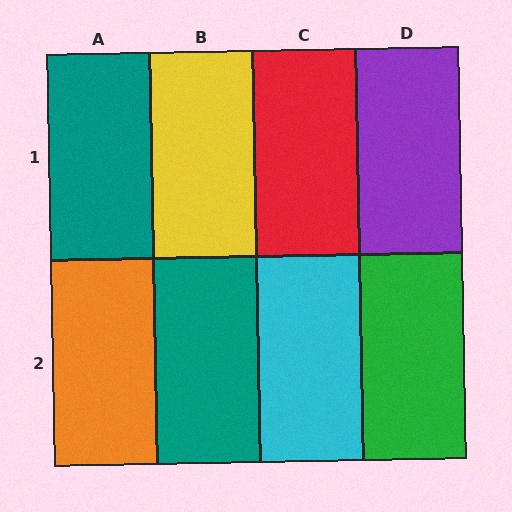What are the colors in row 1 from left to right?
Teal, yellow, red, purple.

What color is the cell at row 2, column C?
Cyan.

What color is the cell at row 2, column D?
Green.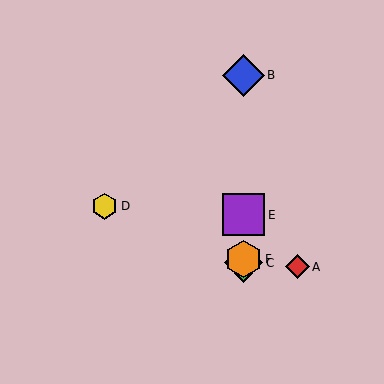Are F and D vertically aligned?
No, F is at x≈244 and D is at x≈105.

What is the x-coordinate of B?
Object B is at x≈244.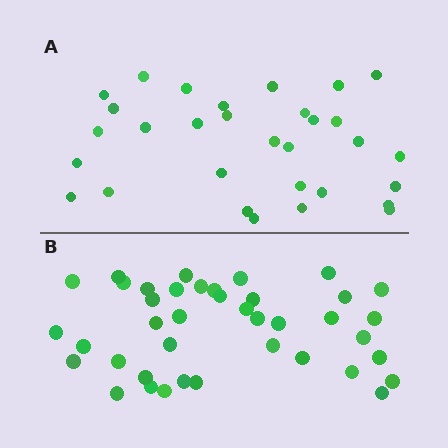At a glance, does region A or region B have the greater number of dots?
Region B (the bottom region) has more dots.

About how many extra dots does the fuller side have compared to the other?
Region B has roughly 8 or so more dots than region A.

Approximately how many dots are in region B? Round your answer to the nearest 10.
About 40 dots.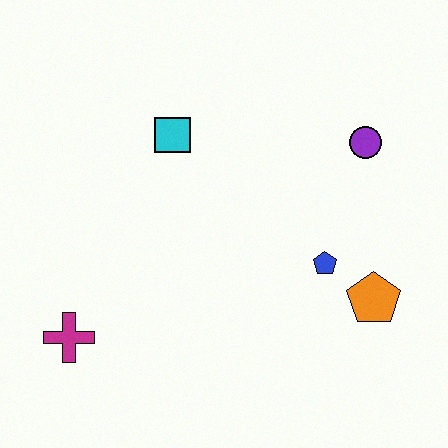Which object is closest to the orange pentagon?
The blue pentagon is closest to the orange pentagon.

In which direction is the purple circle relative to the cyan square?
The purple circle is to the right of the cyan square.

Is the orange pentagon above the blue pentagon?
No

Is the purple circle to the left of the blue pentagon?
No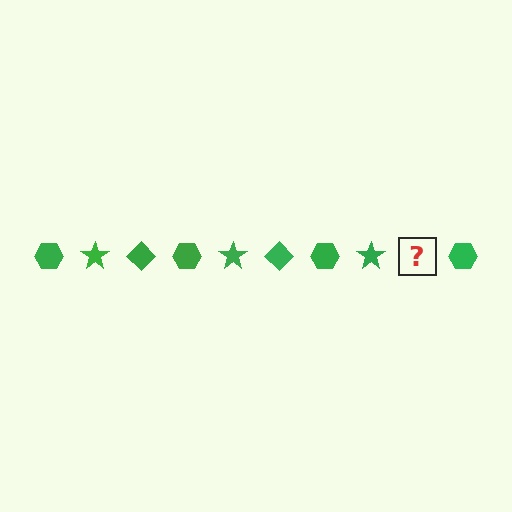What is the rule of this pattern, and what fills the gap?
The rule is that the pattern cycles through hexagon, star, diamond shapes in green. The gap should be filled with a green diamond.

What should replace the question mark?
The question mark should be replaced with a green diamond.